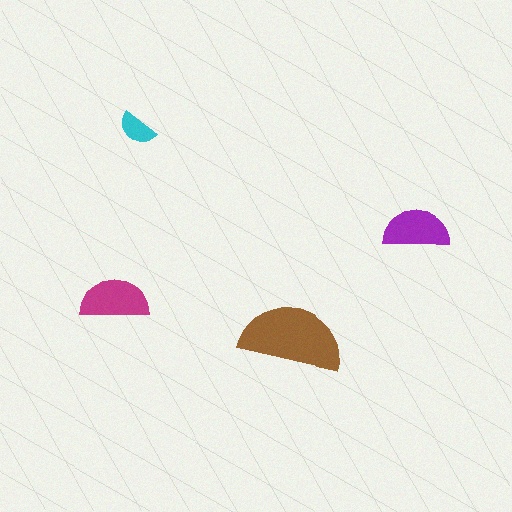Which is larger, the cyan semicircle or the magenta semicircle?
The magenta one.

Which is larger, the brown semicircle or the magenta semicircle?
The brown one.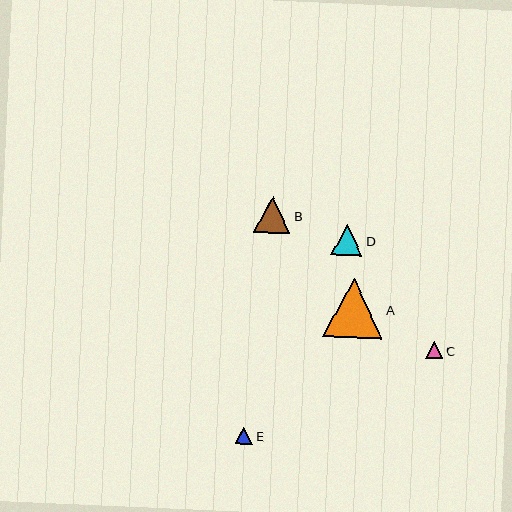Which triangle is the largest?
Triangle A is the largest with a size of approximately 60 pixels.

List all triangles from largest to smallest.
From largest to smallest: A, B, D, E, C.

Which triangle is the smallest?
Triangle C is the smallest with a size of approximately 17 pixels.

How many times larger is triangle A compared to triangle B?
Triangle A is approximately 1.6 times the size of triangle B.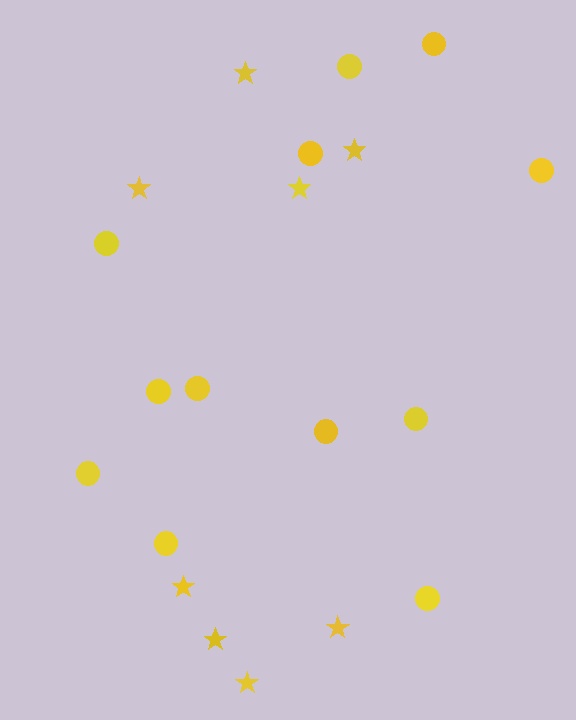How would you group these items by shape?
There are 2 groups: one group of stars (8) and one group of circles (12).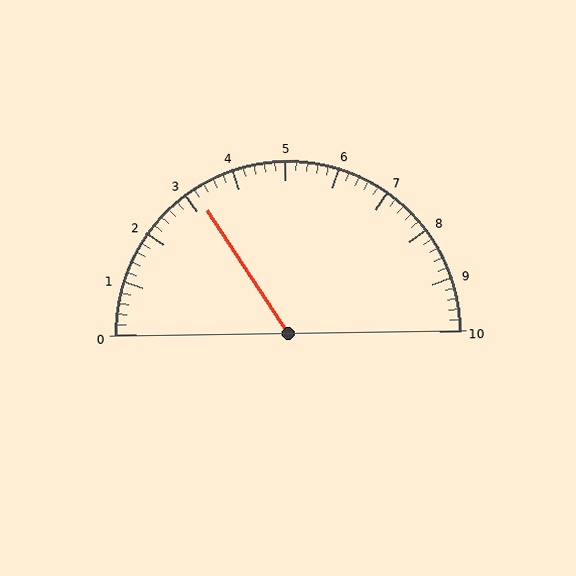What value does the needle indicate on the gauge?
The needle indicates approximately 3.2.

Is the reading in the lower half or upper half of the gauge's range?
The reading is in the lower half of the range (0 to 10).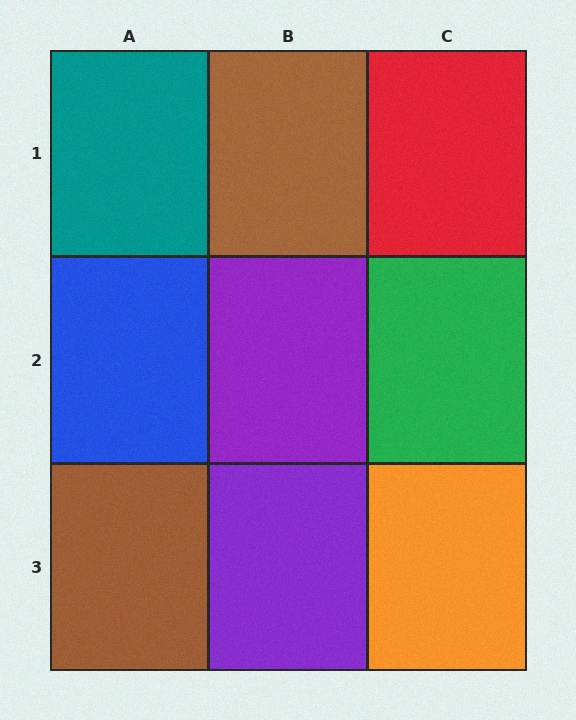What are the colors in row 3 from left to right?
Brown, purple, orange.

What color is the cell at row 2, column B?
Purple.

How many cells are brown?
2 cells are brown.